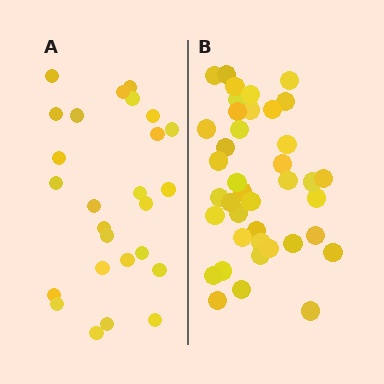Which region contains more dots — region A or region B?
Region B (the right region) has more dots.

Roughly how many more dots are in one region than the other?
Region B has approximately 15 more dots than region A.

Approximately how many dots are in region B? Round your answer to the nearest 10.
About 40 dots.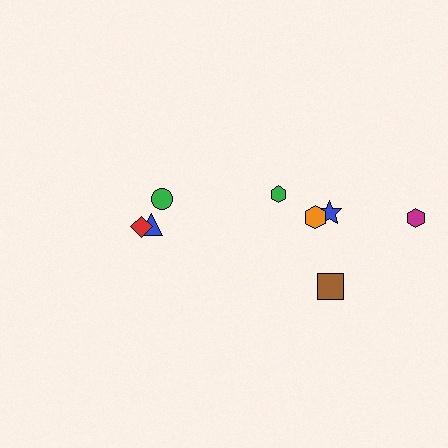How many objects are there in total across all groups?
There are 8 objects.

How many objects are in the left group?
There are 3 objects.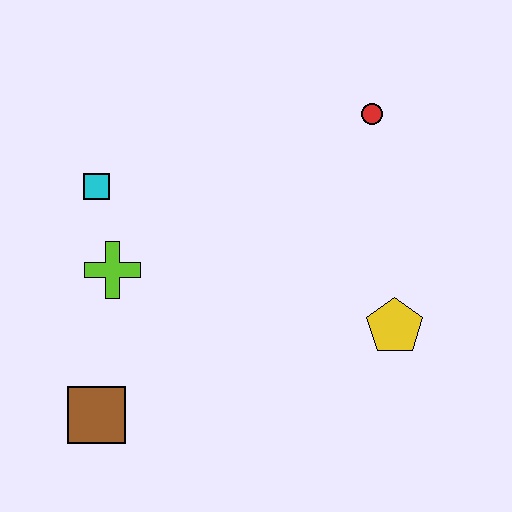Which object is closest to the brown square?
The lime cross is closest to the brown square.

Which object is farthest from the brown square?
The red circle is farthest from the brown square.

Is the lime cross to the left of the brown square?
No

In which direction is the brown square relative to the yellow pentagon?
The brown square is to the left of the yellow pentagon.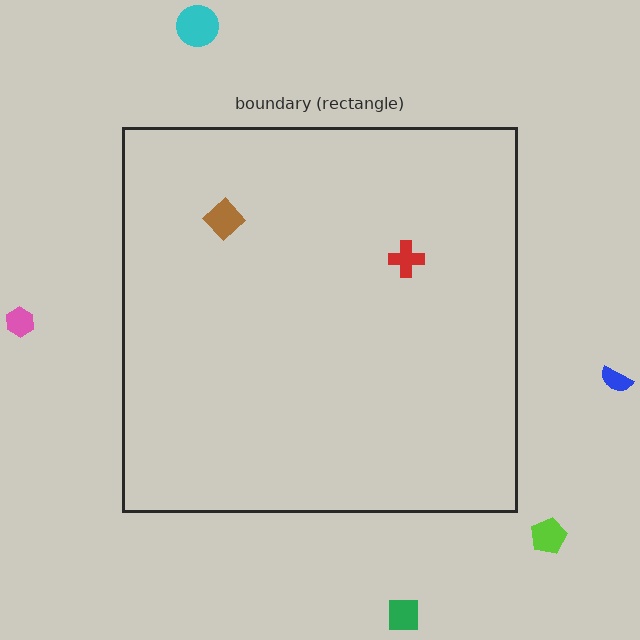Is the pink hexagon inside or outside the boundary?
Outside.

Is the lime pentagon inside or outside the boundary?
Outside.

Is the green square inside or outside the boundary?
Outside.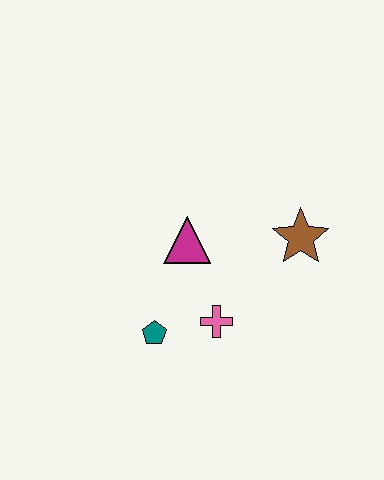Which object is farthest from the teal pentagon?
The brown star is farthest from the teal pentagon.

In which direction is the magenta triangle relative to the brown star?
The magenta triangle is to the left of the brown star.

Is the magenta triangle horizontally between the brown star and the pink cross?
No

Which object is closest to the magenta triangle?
The pink cross is closest to the magenta triangle.